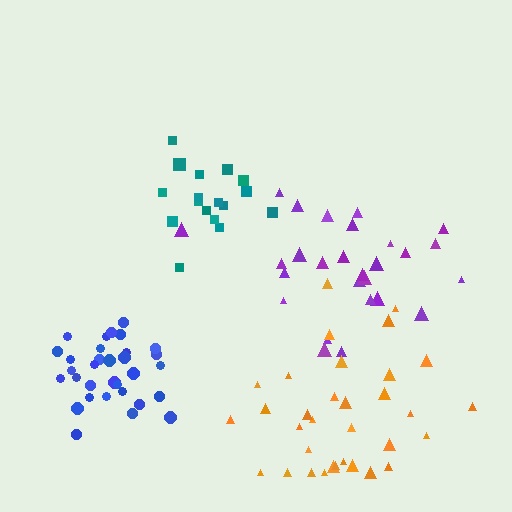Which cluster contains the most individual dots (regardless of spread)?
Orange (33).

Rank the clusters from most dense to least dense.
blue, teal, orange, purple.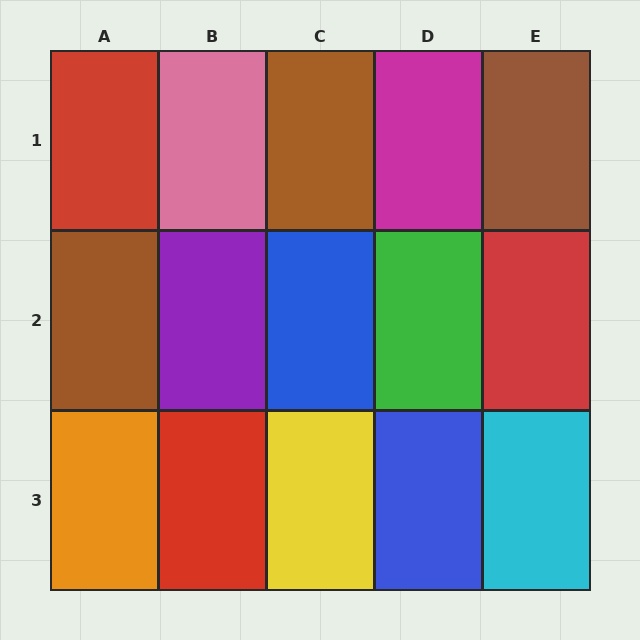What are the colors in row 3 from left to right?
Orange, red, yellow, blue, cyan.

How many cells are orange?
1 cell is orange.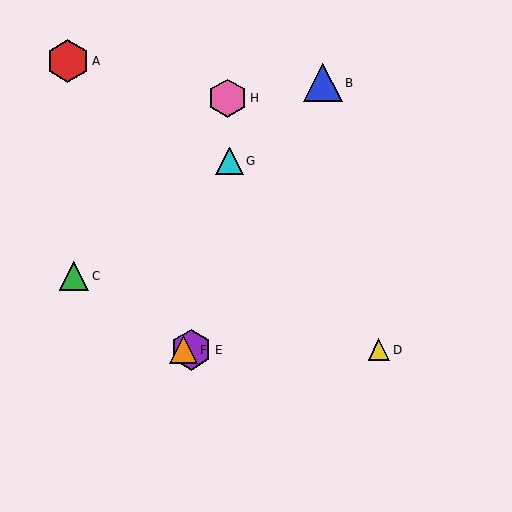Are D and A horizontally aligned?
No, D is at y≈350 and A is at y≈61.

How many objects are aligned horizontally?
3 objects (D, E, F) are aligned horizontally.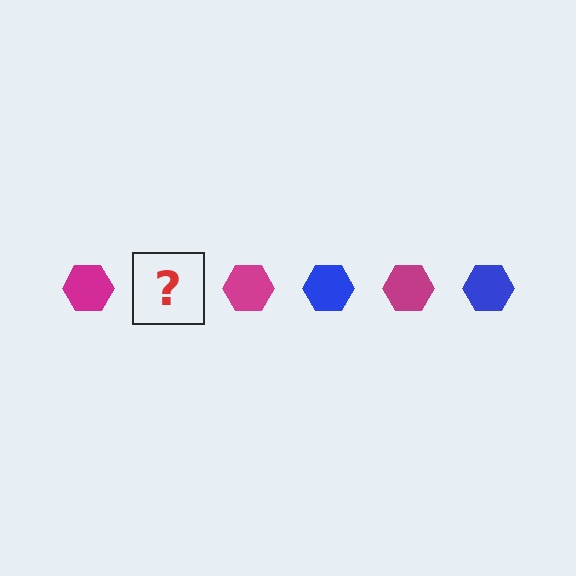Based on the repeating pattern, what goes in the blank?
The blank should be a blue hexagon.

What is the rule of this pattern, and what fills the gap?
The rule is that the pattern cycles through magenta, blue hexagons. The gap should be filled with a blue hexagon.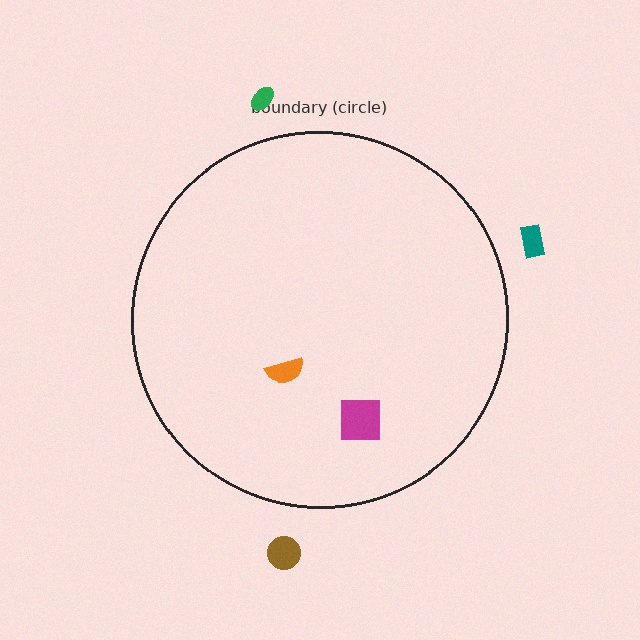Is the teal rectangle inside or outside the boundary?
Outside.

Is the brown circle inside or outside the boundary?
Outside.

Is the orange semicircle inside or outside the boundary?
Inside.